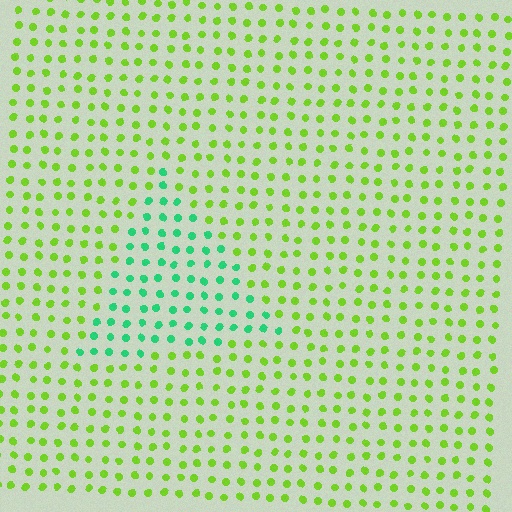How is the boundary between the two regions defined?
The boundary is defined purely by a slight shift in hue (about 55 degrees). Spacing, size, and orientation are identical on both sides.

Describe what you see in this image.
The image is filled with small lime elements in a uniform arrangement. A triangle-shaped region is visible where the elements are tinted to a slightly different hue, forming a subtle color boundary.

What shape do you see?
I see a triangle.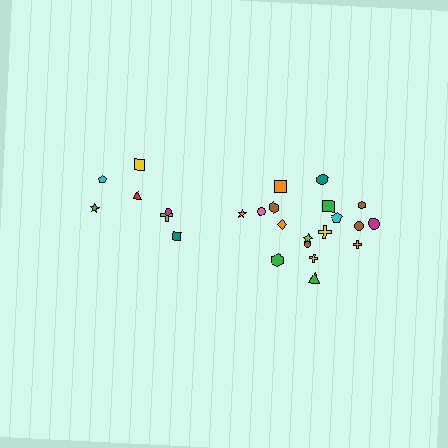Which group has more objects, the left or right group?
The right group.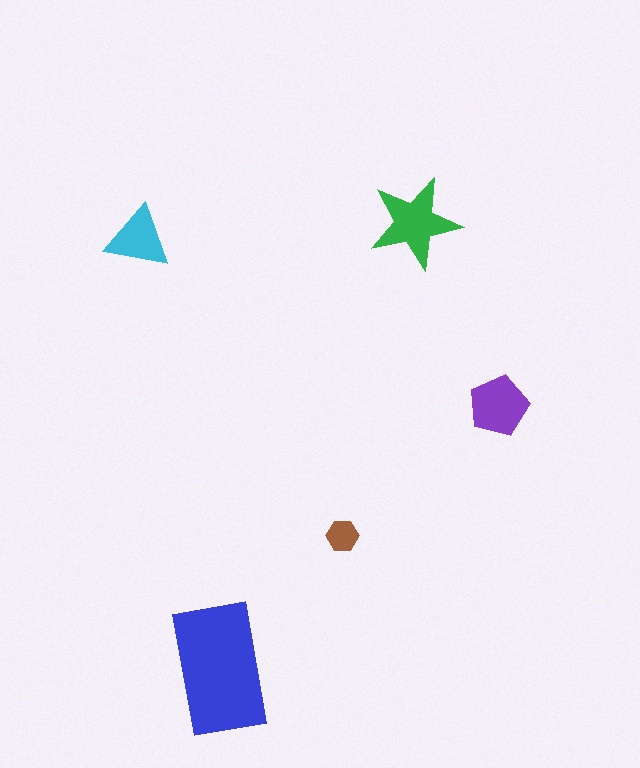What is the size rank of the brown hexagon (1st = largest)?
5th.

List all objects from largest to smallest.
The blue rectangle, the green star, the purple pentagon, the cyan triangle, the brown hexagon.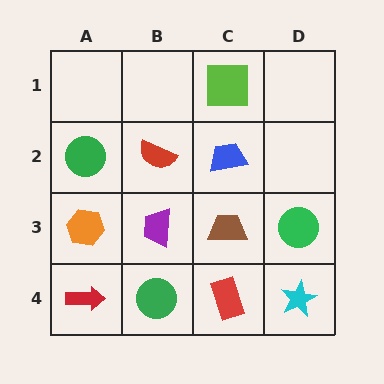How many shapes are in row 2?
3 shapes.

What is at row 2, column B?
A red semicircle.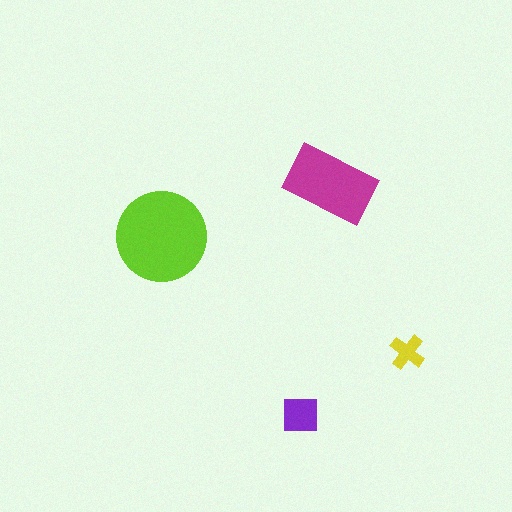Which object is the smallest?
The yellow cross.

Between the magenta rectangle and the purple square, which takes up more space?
The magenta rectangle.